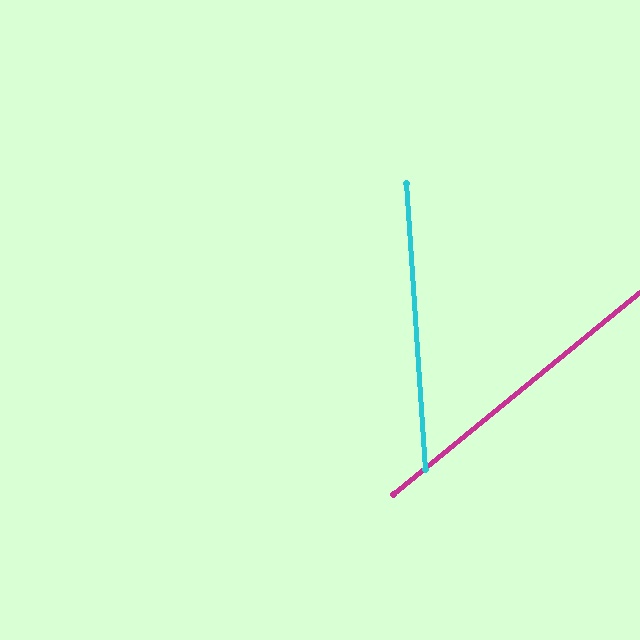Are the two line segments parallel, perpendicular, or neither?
Neither parallel nor perpendicular — they differ by about 55°.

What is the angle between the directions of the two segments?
Approximately 55 degrees.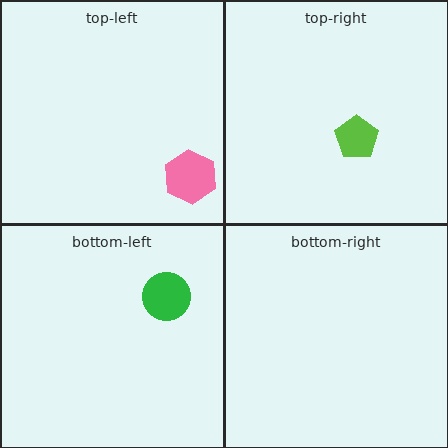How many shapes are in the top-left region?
1.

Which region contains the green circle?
The bottom-left region.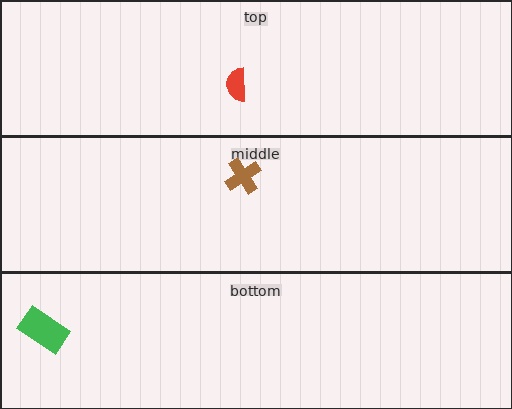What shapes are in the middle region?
The brown cross.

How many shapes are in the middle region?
1.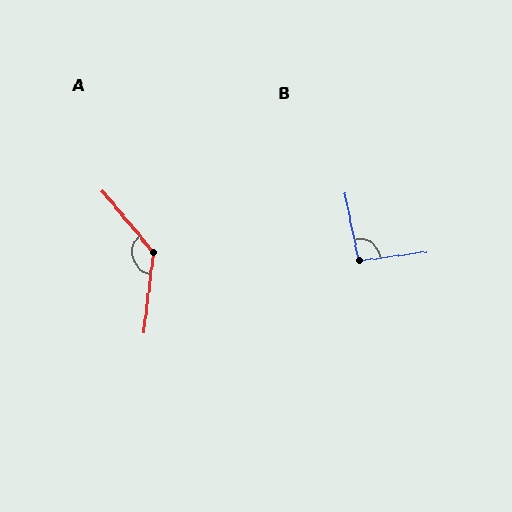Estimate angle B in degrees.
Approximately 95 degrees.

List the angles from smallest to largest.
B (95°), A (133°).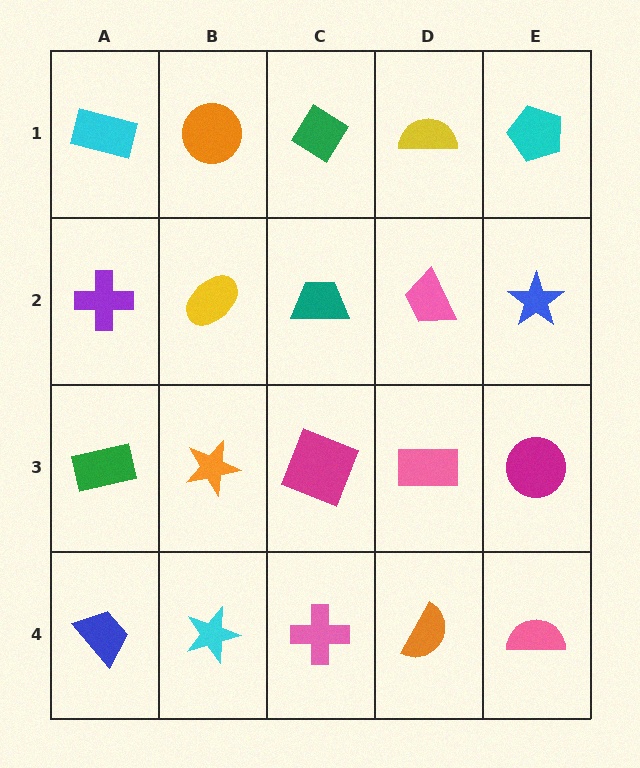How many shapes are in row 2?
5 shapes.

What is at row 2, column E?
A blue star.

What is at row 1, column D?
A yellow semicircle.